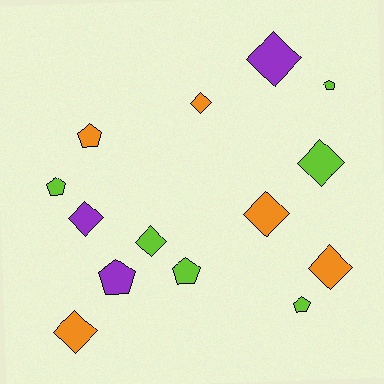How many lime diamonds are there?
There are 2 lime diamonds.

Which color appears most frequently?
Lime, with 6 objects.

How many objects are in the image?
There are 14 objects.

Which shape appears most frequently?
Diamond, with 8 objects.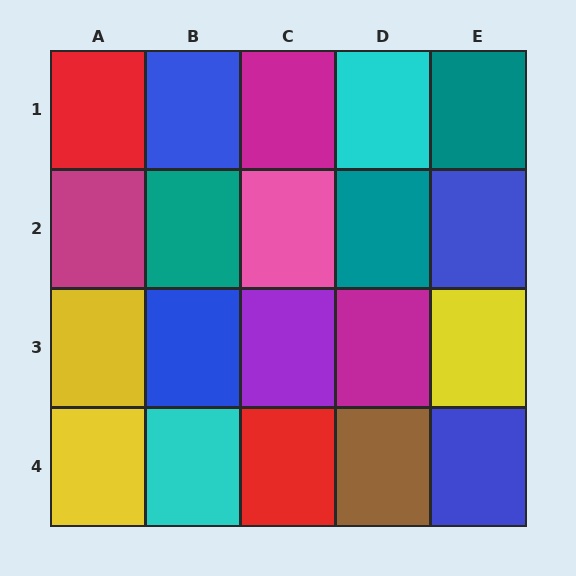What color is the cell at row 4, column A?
Yellow.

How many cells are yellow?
3 cells are yellow.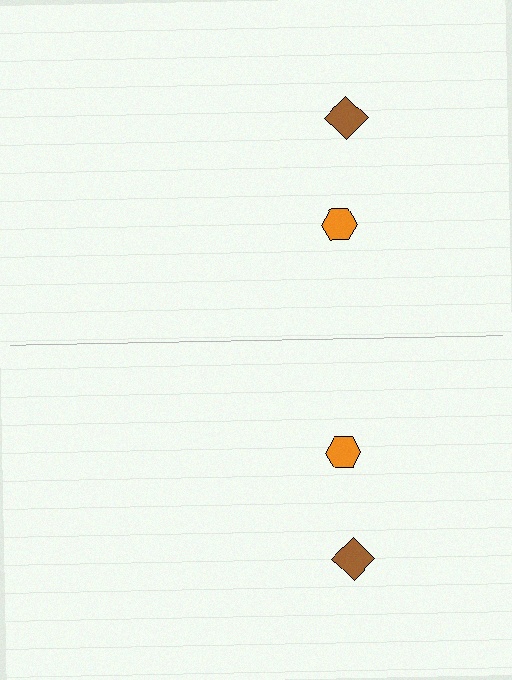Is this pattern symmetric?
Yes, this pattern has bilateral (reflection) symmetry.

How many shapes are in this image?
There are 4 shapes in this image.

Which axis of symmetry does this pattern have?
The pattern has a horizontal axis of symmetry running through the center of the image.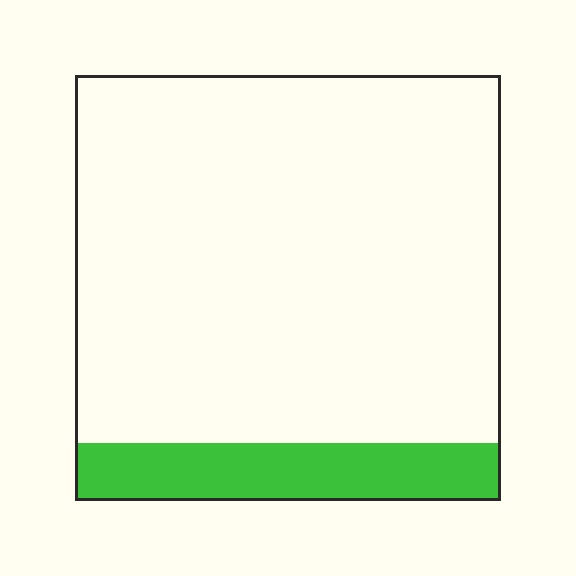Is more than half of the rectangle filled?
No.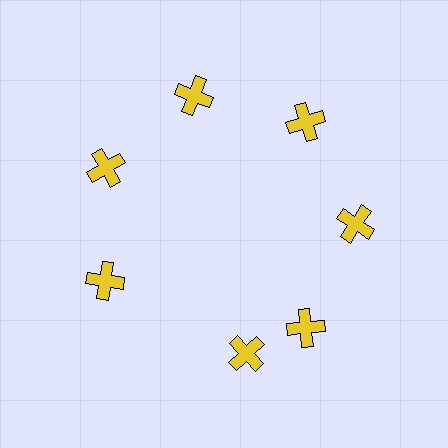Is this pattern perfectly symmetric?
No. The 7 yellow crosses are arranged in a ring, but one element near the 6 o'clock position is rotated out of alignment along the ring, breaking the 7-fold rotational symmetry.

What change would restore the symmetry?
The symmetry would be restored by rotating it back into even spacing with its neighbors so that all 7 crosses sit at equal angles and equal distance from the center.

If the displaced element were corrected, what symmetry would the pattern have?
It would have 7-fold rotational symmetry — the pattern would map onto itself every 51 degrees.